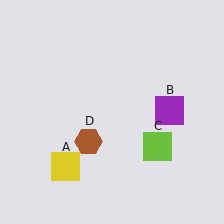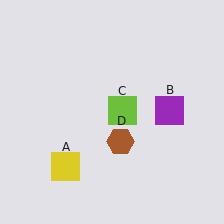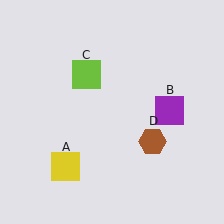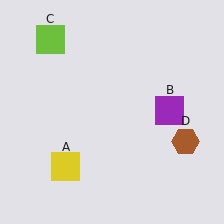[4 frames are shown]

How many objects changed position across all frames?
2 objects changed position: lime square (object C), brown hexagon (object D).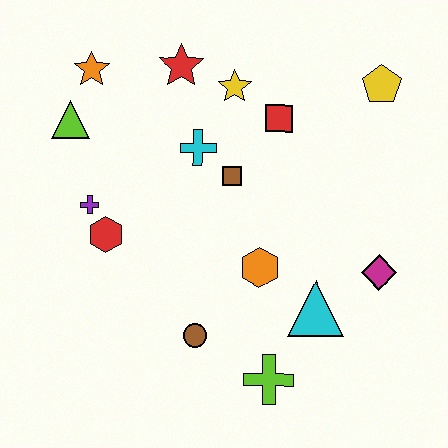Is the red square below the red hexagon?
No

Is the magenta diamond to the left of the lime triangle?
No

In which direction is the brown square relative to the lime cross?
The brown square is above the lime cross.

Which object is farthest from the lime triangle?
The magenta diamond is farthest from the lime triangle.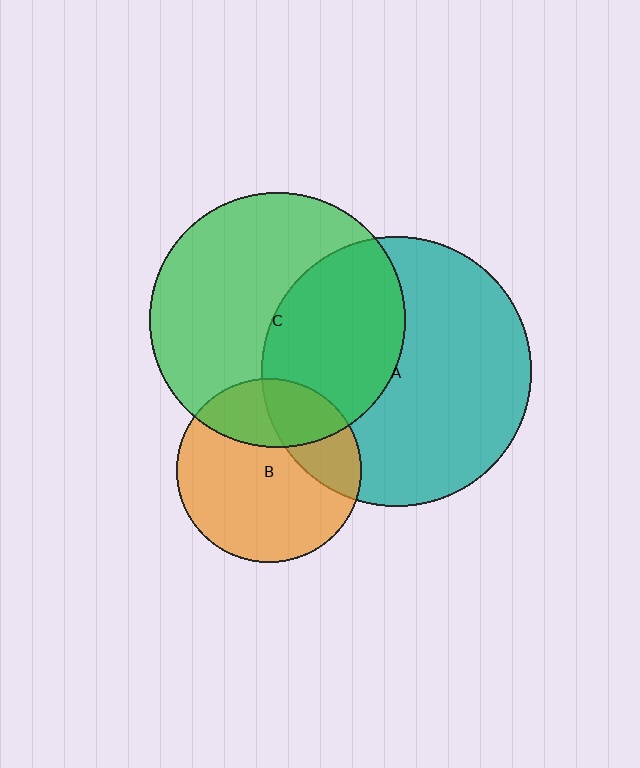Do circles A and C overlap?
Yes.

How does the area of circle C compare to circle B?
Approximately 1.9 times.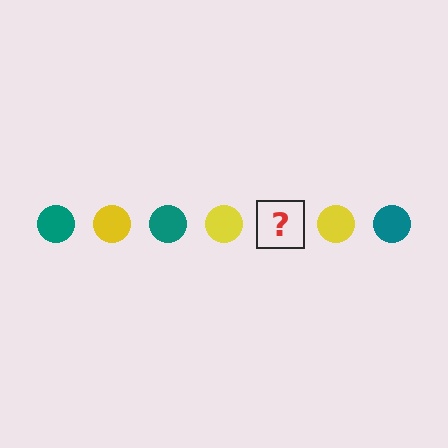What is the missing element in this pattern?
The missing element is a teal circle.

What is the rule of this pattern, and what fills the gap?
The rule is that the pattern cycles through teal, yellow circles. The gap should be filled with a teal circle.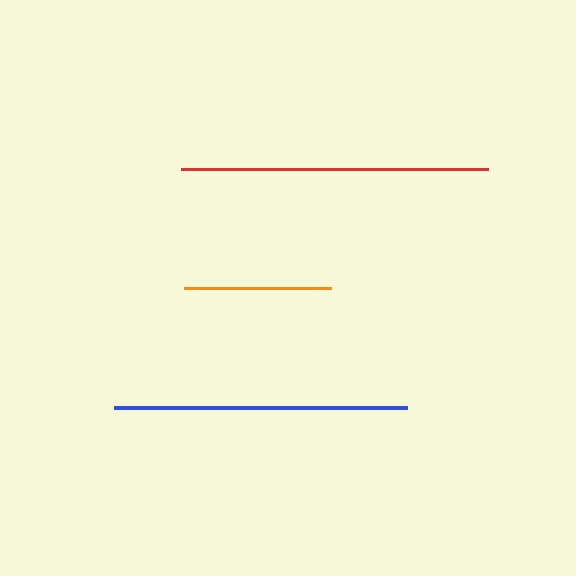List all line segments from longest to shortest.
From longest to shortest: red, blue, orange.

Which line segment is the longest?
The red line is the longest at approximately 307 pixels.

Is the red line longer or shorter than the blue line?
The red line is longer than the blue line.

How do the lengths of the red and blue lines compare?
The red and blue lines are approximately the same length.